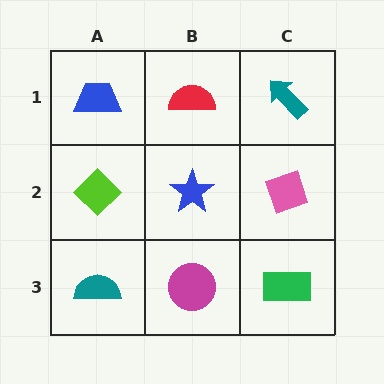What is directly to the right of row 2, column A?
A blue star.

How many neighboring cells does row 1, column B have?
3.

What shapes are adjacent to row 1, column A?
A lime diamond (row 2, column A), a red semicircle (row 1, column B).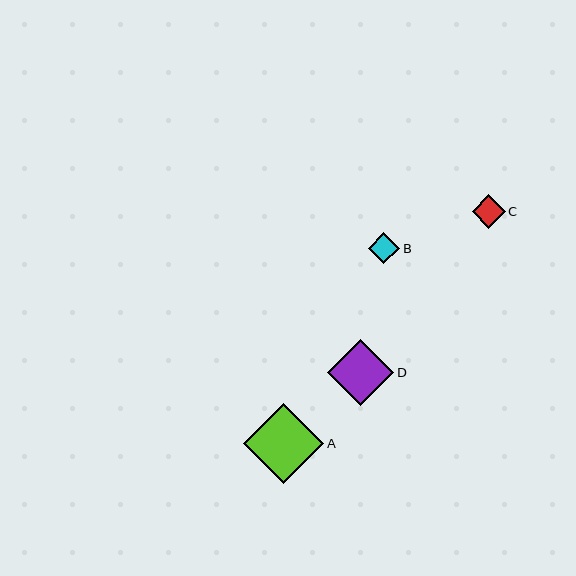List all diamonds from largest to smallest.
From largest to smallest: A, D, C, B.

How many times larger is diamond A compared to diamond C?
Diamond A is approximately 2.4 times the size of diamond C.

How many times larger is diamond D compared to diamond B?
Diamond D is approximately 2.1 times the size of diamond B.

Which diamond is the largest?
Diamond A is the largest with a size of approximately 81 pixels.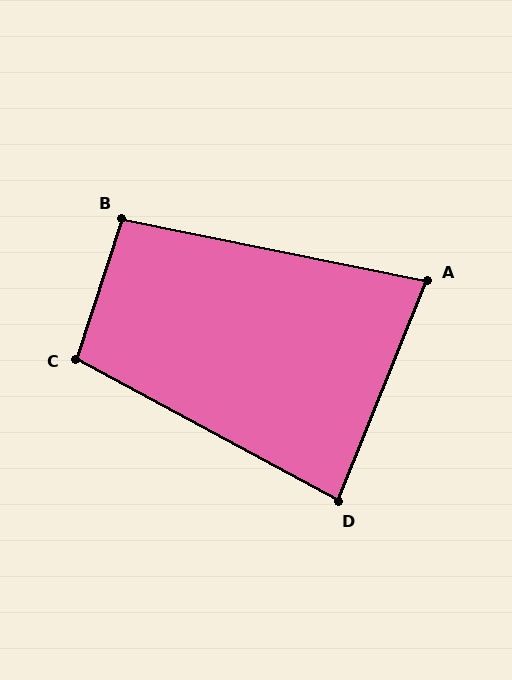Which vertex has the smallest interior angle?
A, at approximately 80 degrees.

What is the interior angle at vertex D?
Approximately 83 degrees (acute).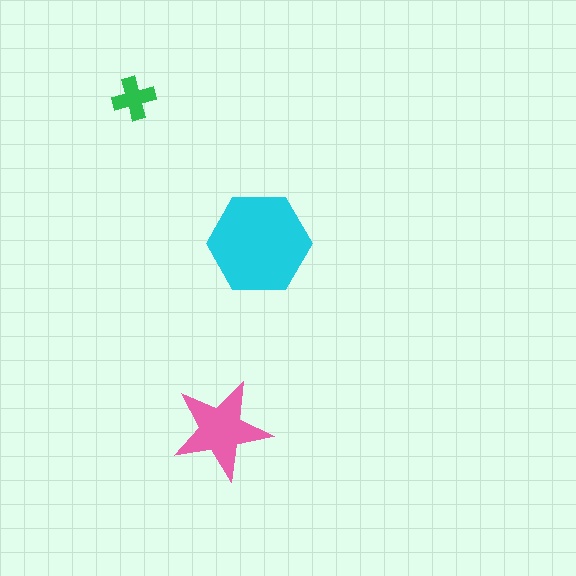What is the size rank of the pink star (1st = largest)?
2nd.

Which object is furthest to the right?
The cyan hexagon is rightmost.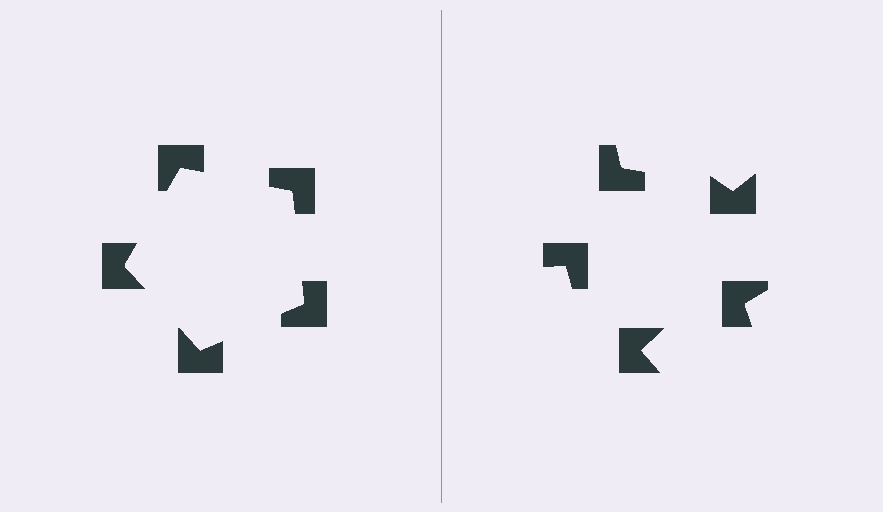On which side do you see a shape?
An illusory pentagon appears on the left side. On the right side the wedge cuts are rotated, so no coherent shape forms.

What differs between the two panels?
The notched squares are positioned identically on both sides; only the wedge orientations differ. On the left they align to a pentagon; on the right they are misaligned.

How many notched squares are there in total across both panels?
10 — 5 on each side.